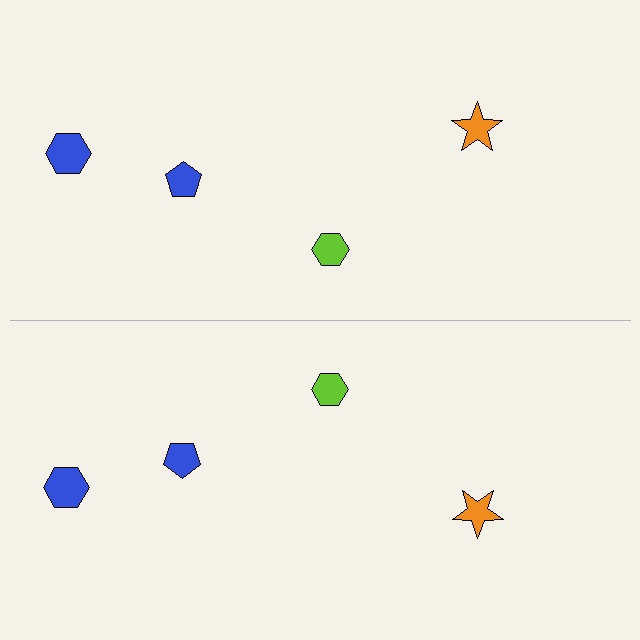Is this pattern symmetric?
Yes, this pattern has bilateral (reflection) symmetry.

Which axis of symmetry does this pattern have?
The pattern has a horizontal axis of symmetry running through the center of the image.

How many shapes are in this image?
There are 8 shapes in this image.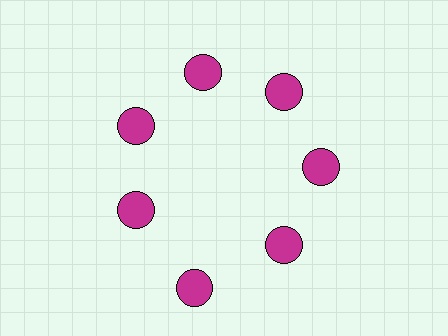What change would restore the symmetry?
The symmetry would be restored by moving it inward, back onto the ring so that all 7 circles sit at equal angles and equal distance from the center.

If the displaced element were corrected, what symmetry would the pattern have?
It would have 7-fold rotational symmetry — the pattern would map onto itself every 51 degrees.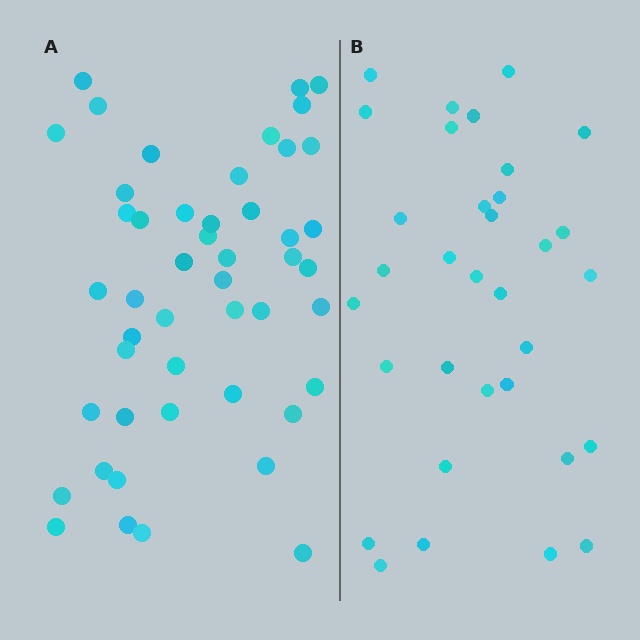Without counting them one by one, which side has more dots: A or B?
Region A (the left region) has more dots.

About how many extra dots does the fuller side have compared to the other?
Region A has approximately 15 more dots than region B.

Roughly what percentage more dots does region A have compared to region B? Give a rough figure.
About 45% more.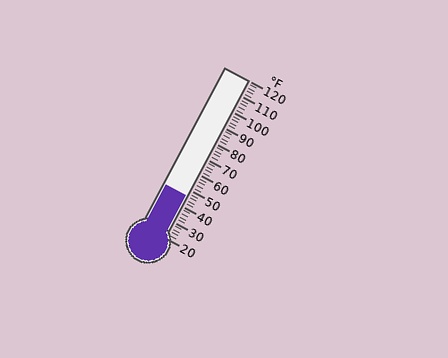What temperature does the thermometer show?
The thermometer shows approximately 46°F.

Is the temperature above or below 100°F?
The temperature is below 100°F.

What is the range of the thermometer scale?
The thermometer scale ranges from 20°F to 120°F.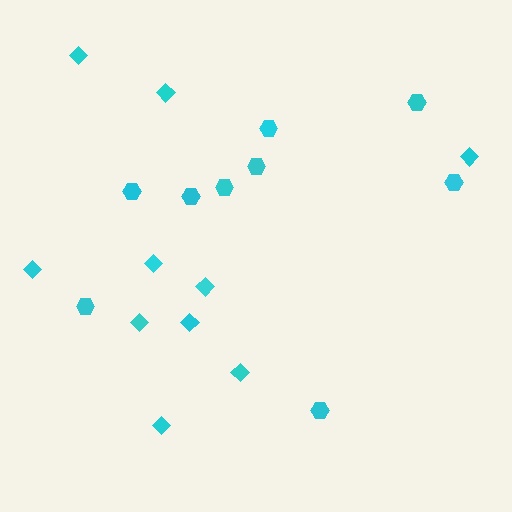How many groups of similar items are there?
There are 2 groups: one group of hexagons (9) and one group of diamonds (10).